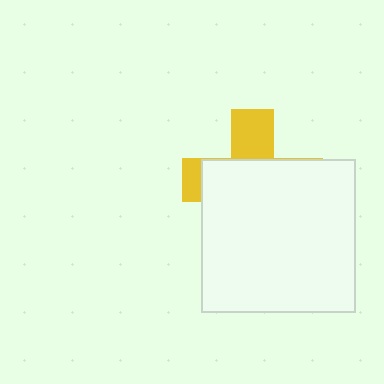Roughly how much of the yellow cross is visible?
A small part of it is visible (roughly 30%).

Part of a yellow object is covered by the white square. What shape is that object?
It is a cross.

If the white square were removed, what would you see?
You would see the complete yellow cross.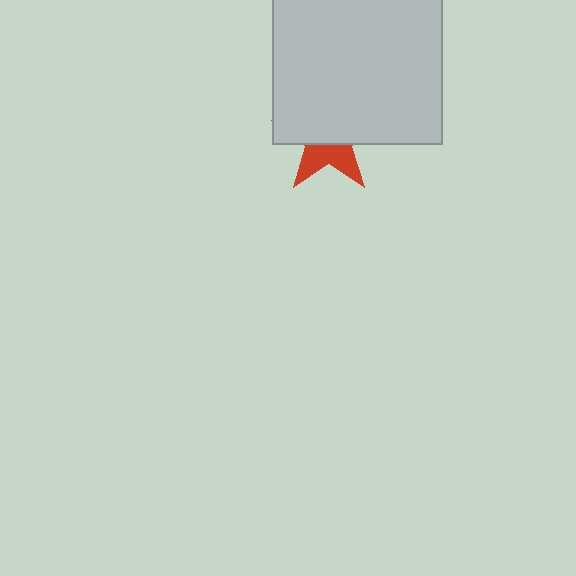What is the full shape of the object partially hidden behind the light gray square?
The partially hidden object is a red star.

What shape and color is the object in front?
The object in front is a light gray square.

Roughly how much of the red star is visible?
A small part of it is visible (roughly 37%).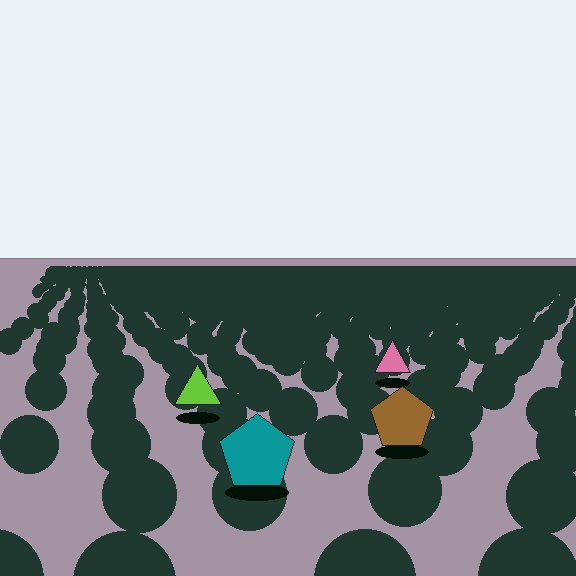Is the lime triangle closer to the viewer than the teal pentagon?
No. The teal pentagon is closer — you can tell from the texture gradient: the ground texture is coarser near it.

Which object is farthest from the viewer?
The pink triangle is farthest from the viewer. It appears smaller and the ground texture around it is denser.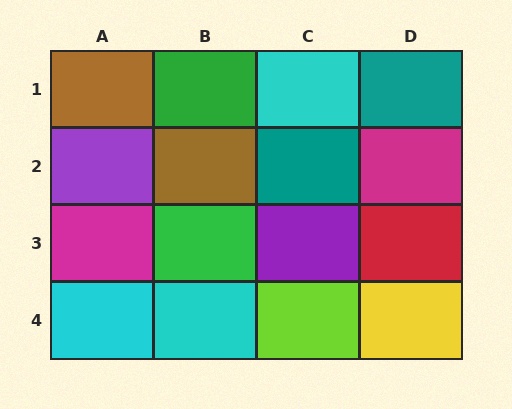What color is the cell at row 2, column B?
Brown.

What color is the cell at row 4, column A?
Cyan.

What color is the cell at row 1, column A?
Brown.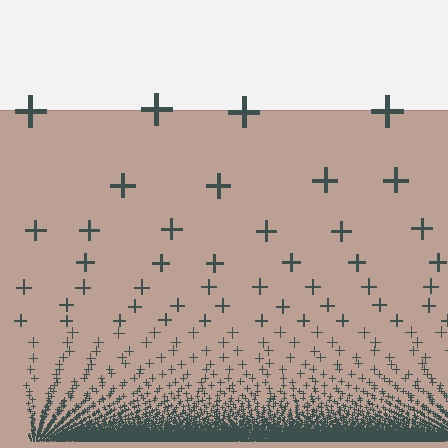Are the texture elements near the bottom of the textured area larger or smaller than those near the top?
Smaller. The gradient is inverted — elements near the bottom are smaller and denser.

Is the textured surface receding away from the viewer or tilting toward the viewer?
The surface appears to tilt toward the viewer. Texture elements get larger and sparser toward the top.